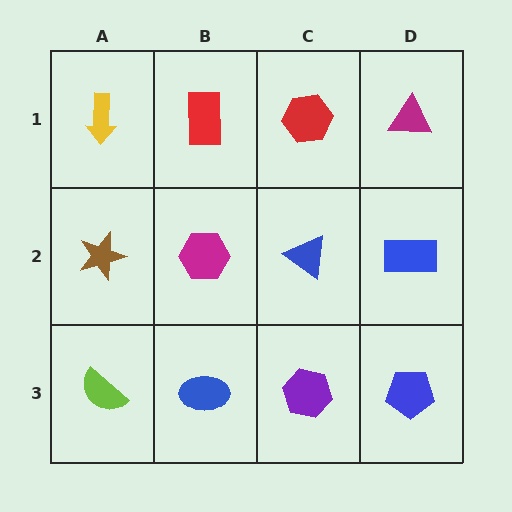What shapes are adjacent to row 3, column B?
A magenta hexagon (row 2, column B), a lime semicircle (row 3, column A), a purple hexagon (row 3, column C).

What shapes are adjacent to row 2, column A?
A yellow arrow (row 1, column A), a lime semicircle (row 3, column A), a magenta hexagon (row 2, column B).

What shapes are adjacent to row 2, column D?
A magenta triangle (row 1, column D), a blue pentagon (row 3, column D), a blue triangle (row 2, column C).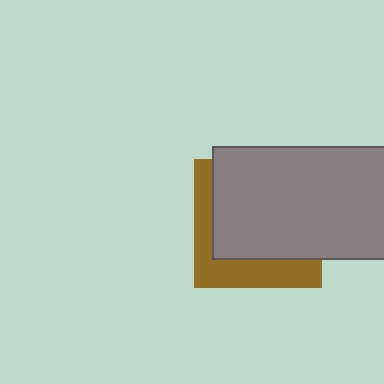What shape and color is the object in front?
The object in front is a gray rectangle.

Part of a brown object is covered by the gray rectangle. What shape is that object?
It is a square.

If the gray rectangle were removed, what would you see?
You would see the complete brown square.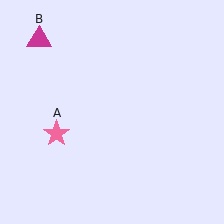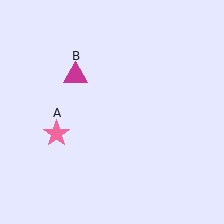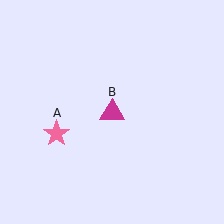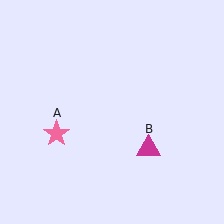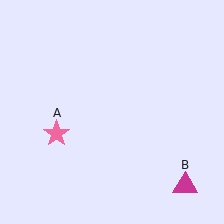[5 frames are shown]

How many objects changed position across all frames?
1 object changed position: magenta triangle (object B).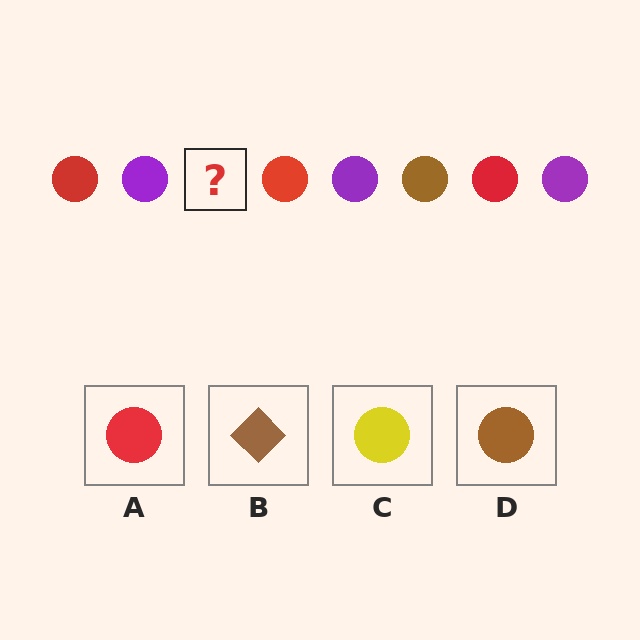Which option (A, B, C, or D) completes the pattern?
D.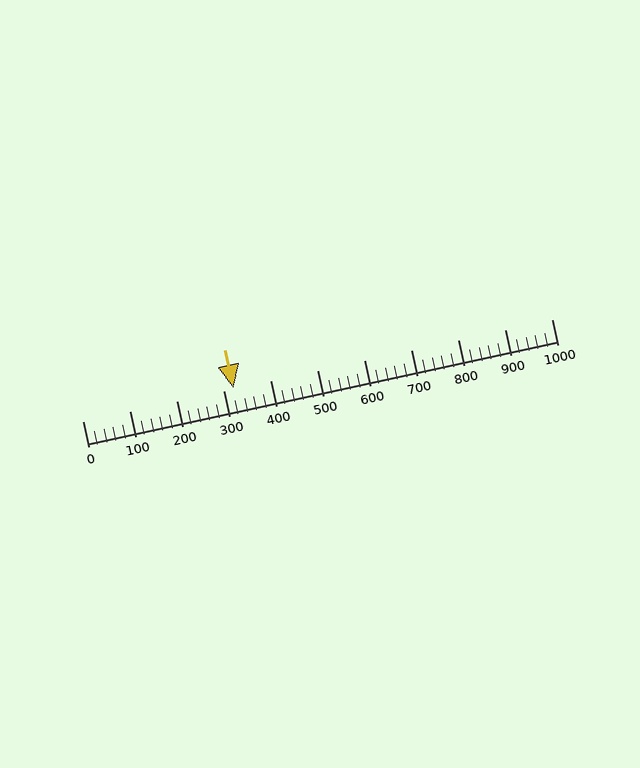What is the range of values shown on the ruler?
The ruler shows values from 0 to 1000.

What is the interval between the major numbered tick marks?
The major tick marks are spaced 100 units apart.